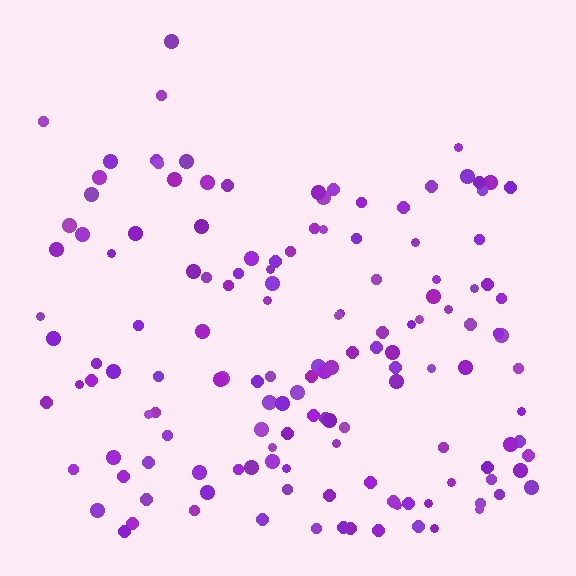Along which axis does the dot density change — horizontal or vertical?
Vertical.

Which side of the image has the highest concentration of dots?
The bottom.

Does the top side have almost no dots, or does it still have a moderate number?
Still a moderate number, just noticeably fewer than the bottom.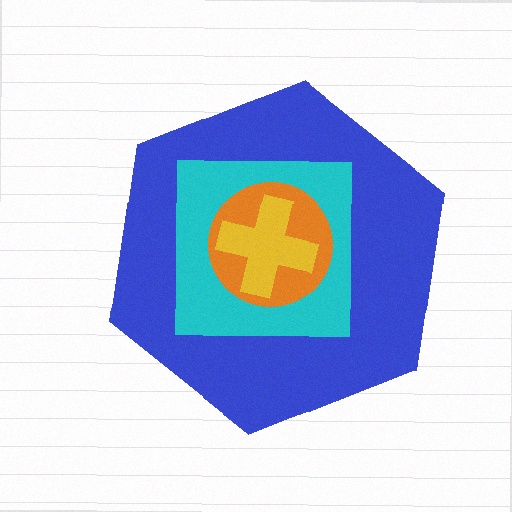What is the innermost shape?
The yellow cross.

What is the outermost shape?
The blue hexagon.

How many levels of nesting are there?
4.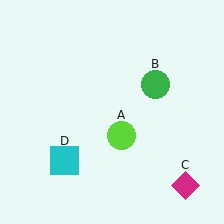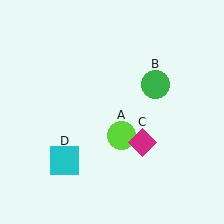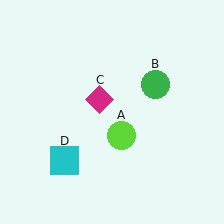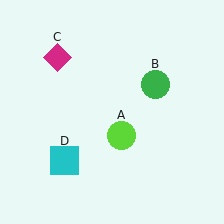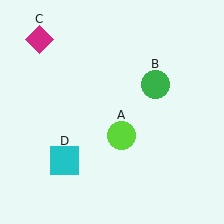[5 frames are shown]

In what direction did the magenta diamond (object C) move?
The magenta diamond (object C) moved up and to the left.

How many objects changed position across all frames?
1 object changed position: magenta diamond (object C).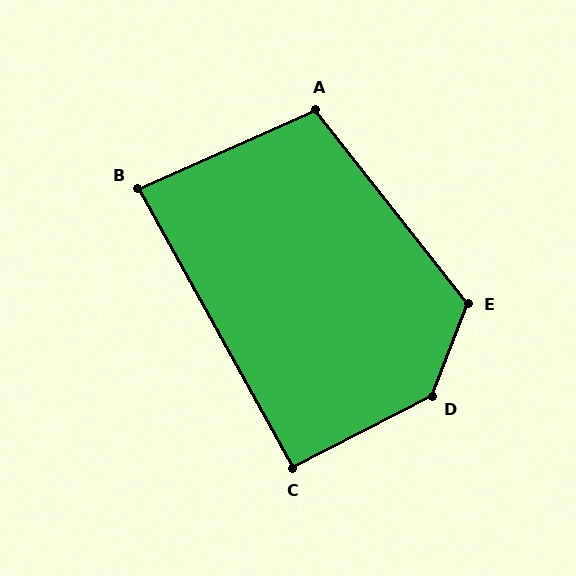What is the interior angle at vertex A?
Approximately 104 degrees (obtuse).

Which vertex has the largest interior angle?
D, at approximately 138 degrees.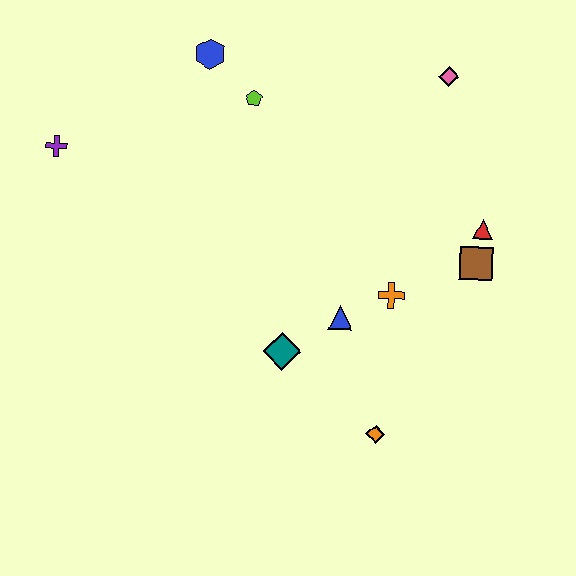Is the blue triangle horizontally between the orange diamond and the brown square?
No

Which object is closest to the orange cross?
The blue triangle is closest to the orange cross.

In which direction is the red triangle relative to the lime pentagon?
The red triangle is to the right of the lime pentagon.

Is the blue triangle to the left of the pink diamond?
Yes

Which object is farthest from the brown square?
The purple cross is farthest from the brown square.